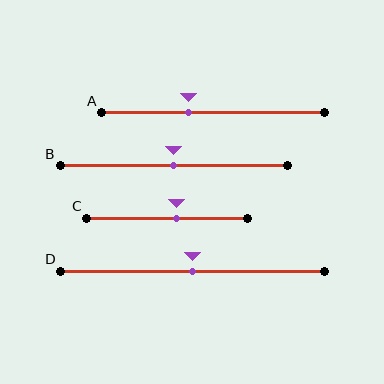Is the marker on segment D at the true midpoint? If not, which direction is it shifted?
Yes, the marker on segment D is at the true midpoint.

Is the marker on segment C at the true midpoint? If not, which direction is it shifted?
No, the marker on segment C is shifted to the right by about 6% of the segment length.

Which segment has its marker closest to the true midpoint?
Segment B has its marker closest to the true midpoint.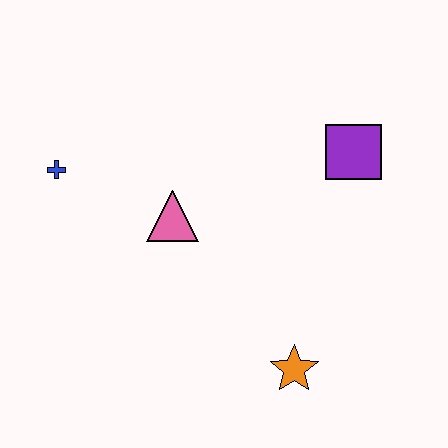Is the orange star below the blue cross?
Yes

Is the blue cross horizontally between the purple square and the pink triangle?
No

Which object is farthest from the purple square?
The blue cross is farthest from the purple square.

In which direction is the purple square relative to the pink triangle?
The purple square is to the right of the pink triangle.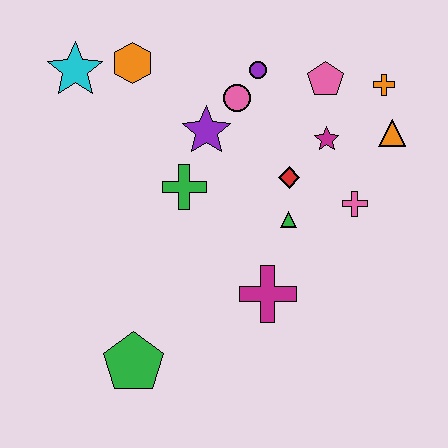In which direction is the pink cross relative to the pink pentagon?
The pink cross is below the pink pentagon.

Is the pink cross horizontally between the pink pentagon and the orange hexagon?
No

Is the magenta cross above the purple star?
No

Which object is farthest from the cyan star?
The orange triangle is farthest from the cyan star.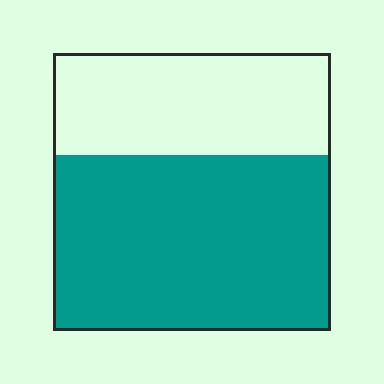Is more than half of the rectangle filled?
Yes.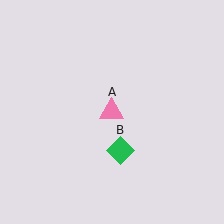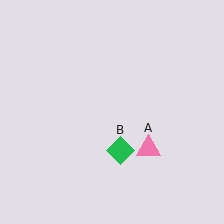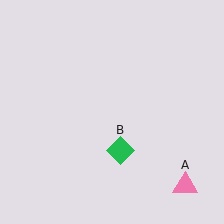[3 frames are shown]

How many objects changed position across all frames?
1 object changed position: pink triangle (object A).